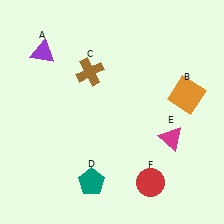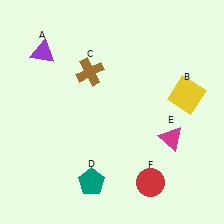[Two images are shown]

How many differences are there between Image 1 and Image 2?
There is 1 difference between the two images.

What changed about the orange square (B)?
In Image 1, B is orange. In Image 2, it changed to yellow.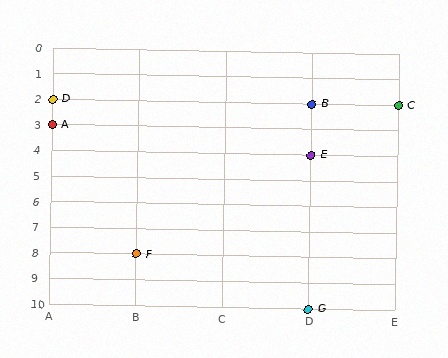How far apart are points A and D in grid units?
Points A and D are 1 row apart.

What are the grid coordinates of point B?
Point B is at grid coordinates (D, 2).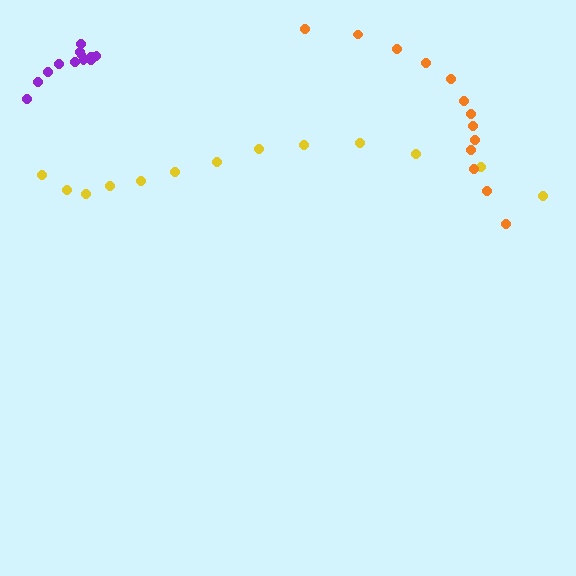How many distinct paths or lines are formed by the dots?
There are 3 distinct paths.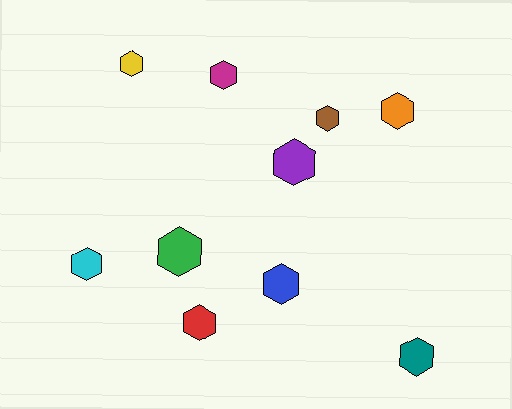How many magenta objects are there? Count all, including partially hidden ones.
There is 1 magenta object.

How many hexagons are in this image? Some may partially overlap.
There are 10 hexagons.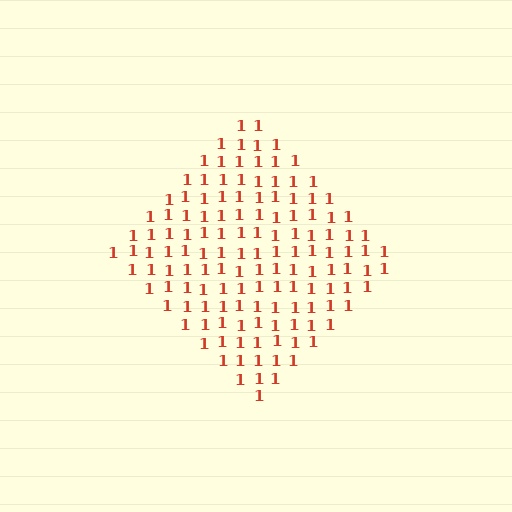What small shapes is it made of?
It is made of small digit 1's.